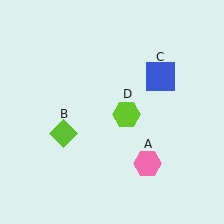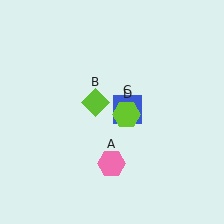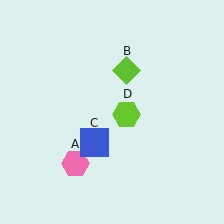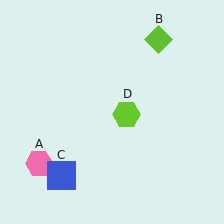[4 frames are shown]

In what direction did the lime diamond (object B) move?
The lime diamond (object B) moved up and to the right.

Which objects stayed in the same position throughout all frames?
Lime hexagon (object D) remained stationary.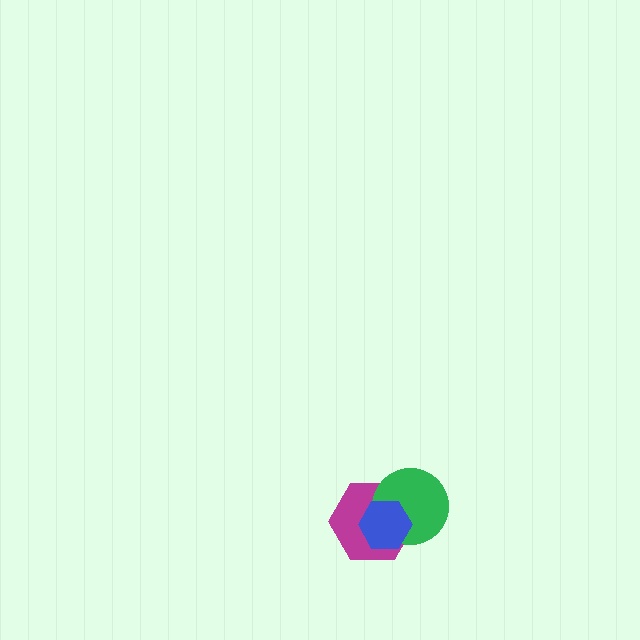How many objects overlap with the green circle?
2 objects overlap with the green circle.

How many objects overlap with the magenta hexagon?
2 objects overlap with the magenta hexagon.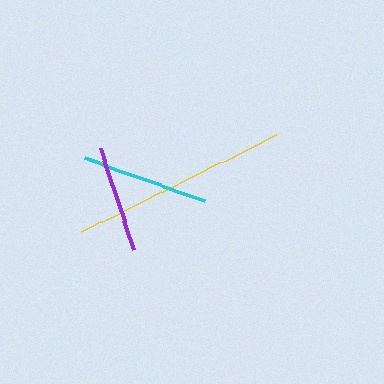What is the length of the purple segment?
The purple segment is approximately 106 pixels long.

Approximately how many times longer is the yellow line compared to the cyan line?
The yellow line is approximately 1.7 times the length of the cyan line.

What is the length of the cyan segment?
The cyan segment is approximately 128 pixels long.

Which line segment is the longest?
The yellow line is the longest at approximately 217 pixels.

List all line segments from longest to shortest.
From longest to shortest: yellow, cyan, purple.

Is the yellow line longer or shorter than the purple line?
The yellow line is longer than the purple line.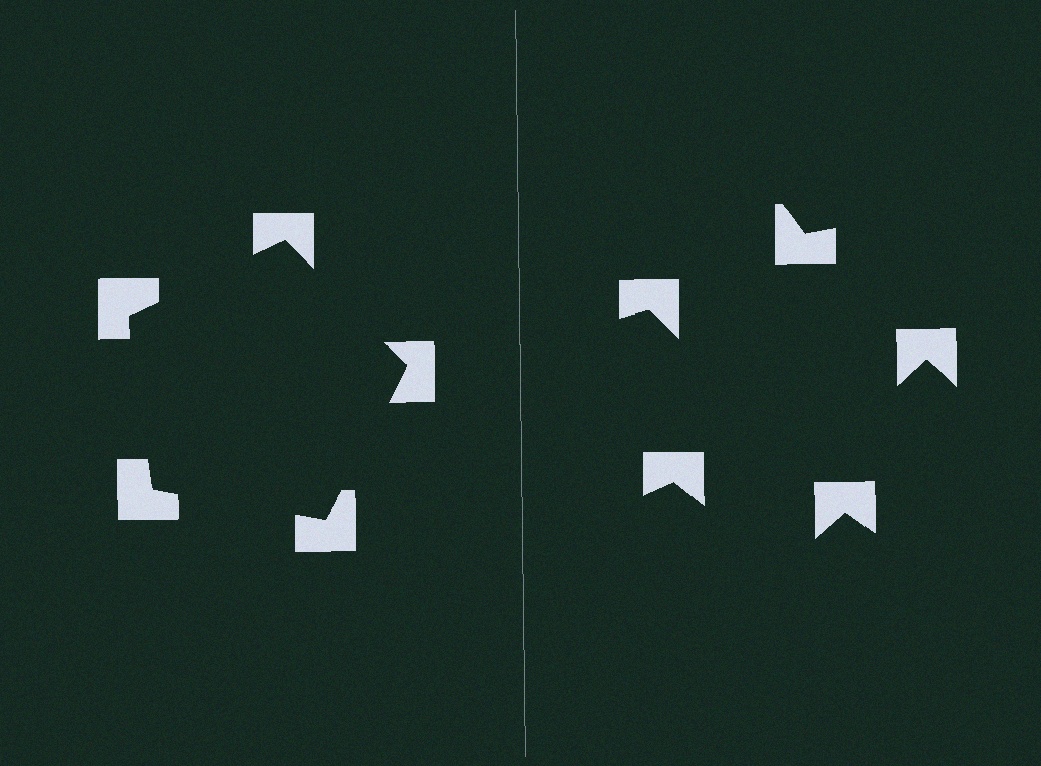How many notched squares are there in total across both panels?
10 — 5 on each side.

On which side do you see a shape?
An illusory pentagon appears on the left side. On the right side the wedge cuts are rotated, so no coherent shape forms.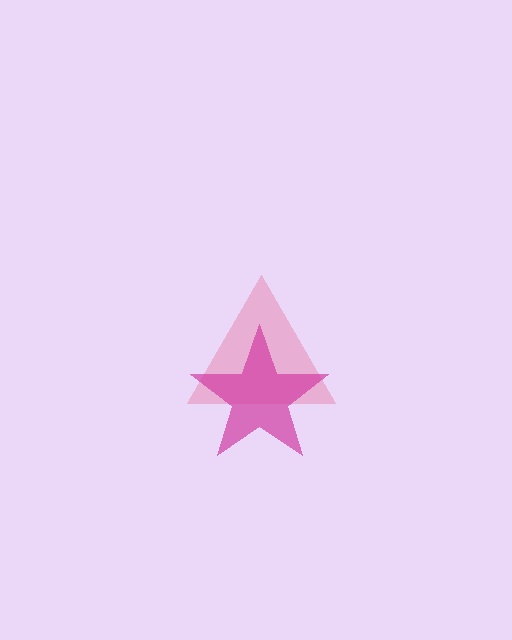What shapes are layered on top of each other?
The layered shapes are: a pink triangle, a magenta star.